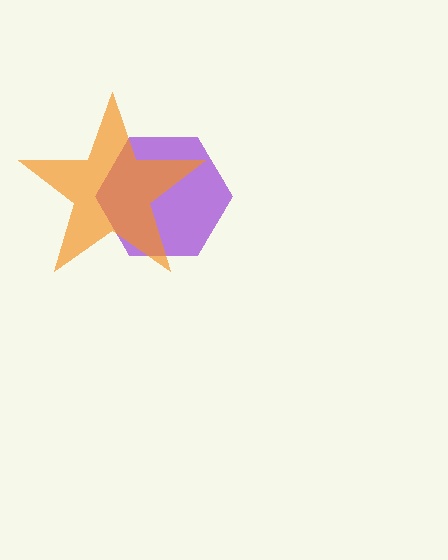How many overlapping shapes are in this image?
There are 2 overlapping shapes in the image.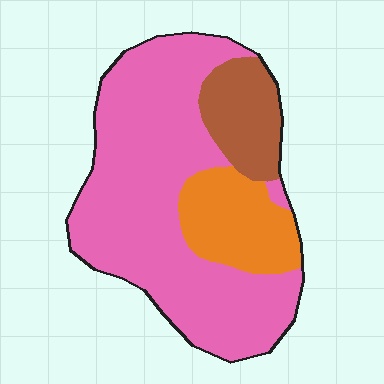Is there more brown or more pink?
Pink.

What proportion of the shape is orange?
Orange takes up about one sixth (1/6) of the shape.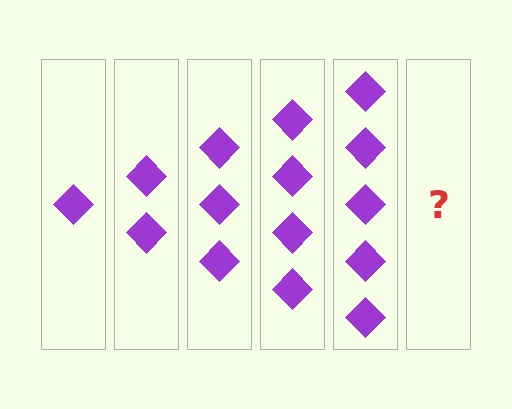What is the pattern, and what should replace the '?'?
The pattern is that each step adds one more diamond. The '?' should be 6 diamonds.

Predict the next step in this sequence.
The next step is 6 diamonds.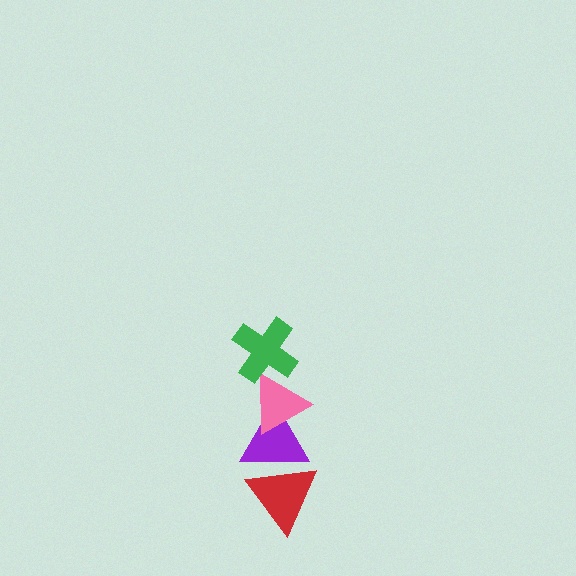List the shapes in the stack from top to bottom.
From top to bottom: the green cross, the pink triangle, the purple triangle, the red triangle.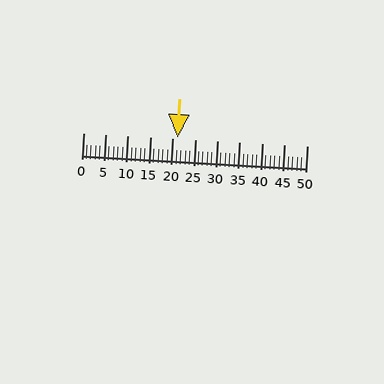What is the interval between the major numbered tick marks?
The major tick marks are spaced 5 units apart.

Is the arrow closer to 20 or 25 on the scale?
The arrow is closer to 20.